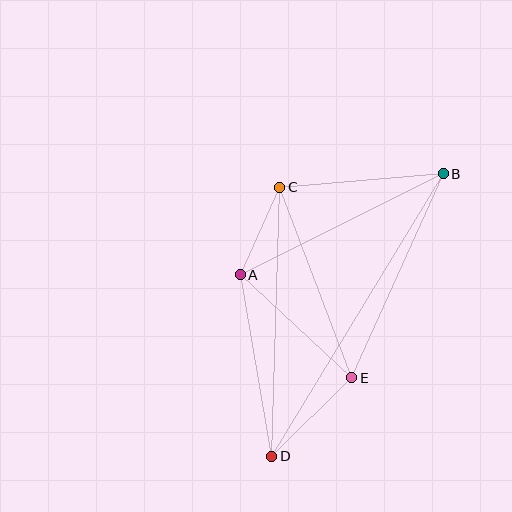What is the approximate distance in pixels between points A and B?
The distance between A and B is approximately 227 pixels.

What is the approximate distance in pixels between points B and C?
The distance between B and C is approximately 164 pixels.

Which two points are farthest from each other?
Points B and D are farthest from each other.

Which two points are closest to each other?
Points A and C are closest to each other.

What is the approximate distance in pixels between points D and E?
The distance between D and E is approximately 112 pixels.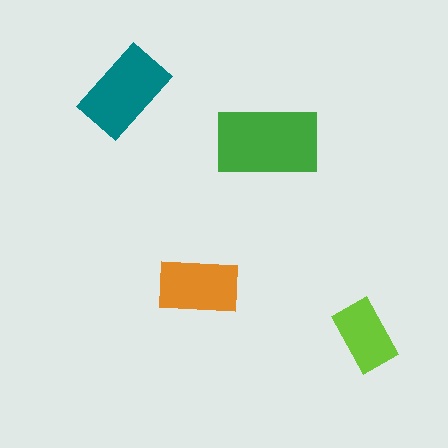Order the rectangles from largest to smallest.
the green one, the teal one, the orange one, the lime one.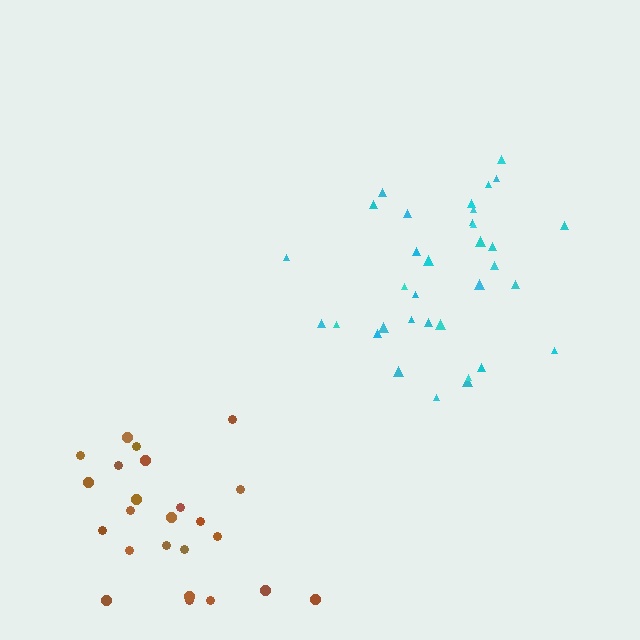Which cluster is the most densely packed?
Cyan.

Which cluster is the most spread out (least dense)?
Brown.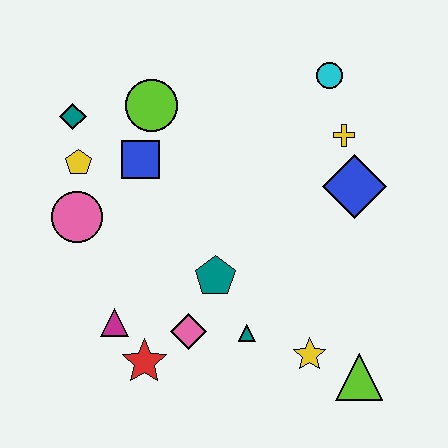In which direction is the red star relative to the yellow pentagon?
The red star is below the yellow pentagon.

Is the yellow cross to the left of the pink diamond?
No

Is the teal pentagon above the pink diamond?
Yes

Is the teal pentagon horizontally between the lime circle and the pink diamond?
No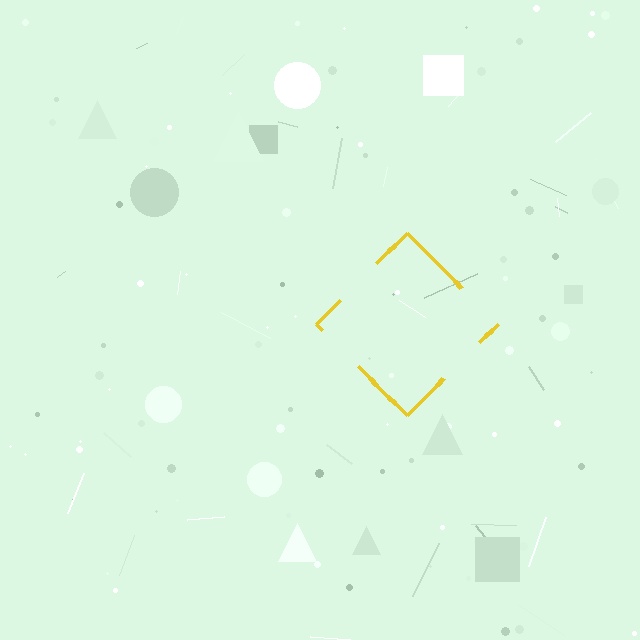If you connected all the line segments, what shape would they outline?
They would outline a diamond.